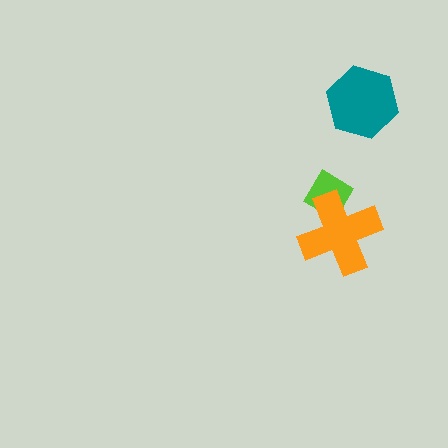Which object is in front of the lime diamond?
The orange cross is in front of the lime diamond.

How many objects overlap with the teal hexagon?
0 objects overlap with the teal hexagon.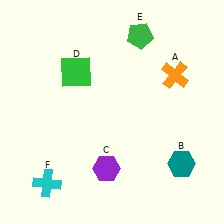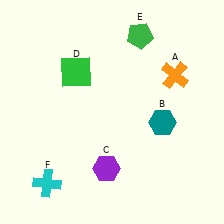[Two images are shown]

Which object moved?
The teal hexagon (B) moved up.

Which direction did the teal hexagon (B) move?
The teal hexagon (B) moved up.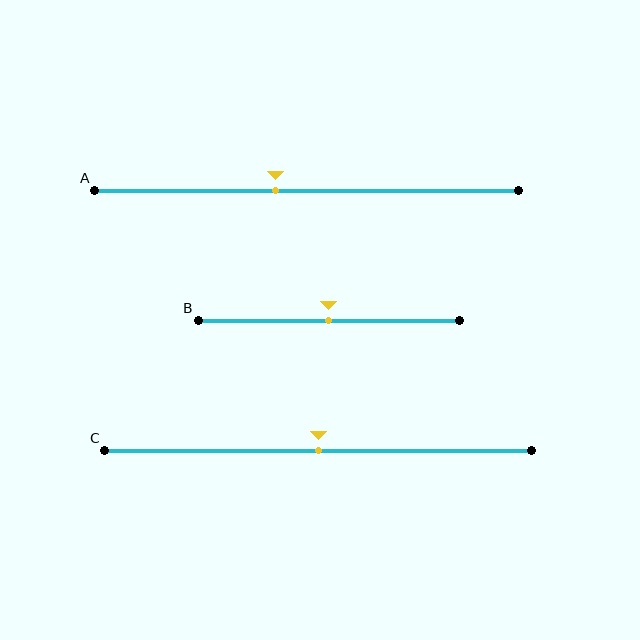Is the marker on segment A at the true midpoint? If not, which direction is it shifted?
No, the marker on segment A is shifted to the left by about 7% of the segment length.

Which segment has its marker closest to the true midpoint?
Segment B has its marker closest to the true midpoint.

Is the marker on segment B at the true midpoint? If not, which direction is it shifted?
Yes, the marker on segment B is at the true midpoint.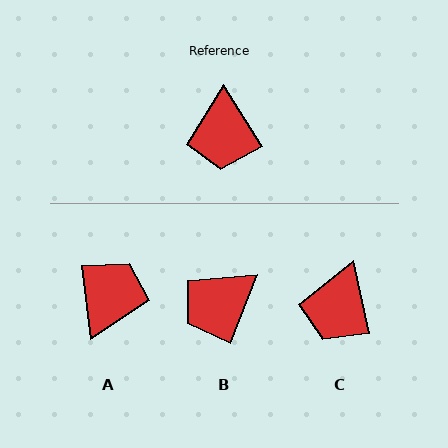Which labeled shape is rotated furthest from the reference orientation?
A, about 154 degrees away.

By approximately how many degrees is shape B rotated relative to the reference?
Approximately 53 degrees clockwise.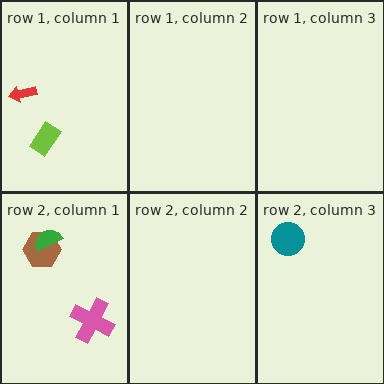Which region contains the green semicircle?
The row 2, column 1 region.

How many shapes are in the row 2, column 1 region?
3.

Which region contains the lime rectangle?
The row 1, column 1 region.